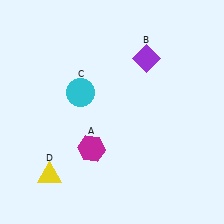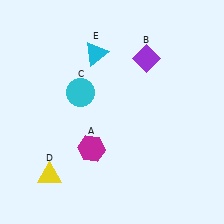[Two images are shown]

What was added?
A cyan triangle (E) was added in Image 2.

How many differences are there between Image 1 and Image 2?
There is 1 difference between the two images.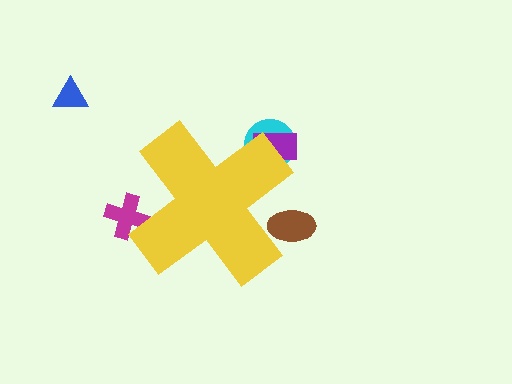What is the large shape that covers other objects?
A yellow cross.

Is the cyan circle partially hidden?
Yes, the cyan circle is partially hidden behind the yellow cross.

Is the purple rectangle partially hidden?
Yes, the purple rectangle is partially hidden behind the yellow cross.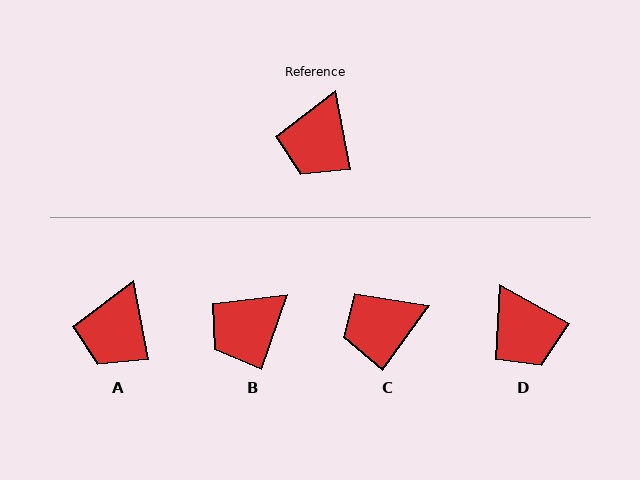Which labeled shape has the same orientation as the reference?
A.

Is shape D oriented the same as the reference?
No, it is off by about 50 degrees.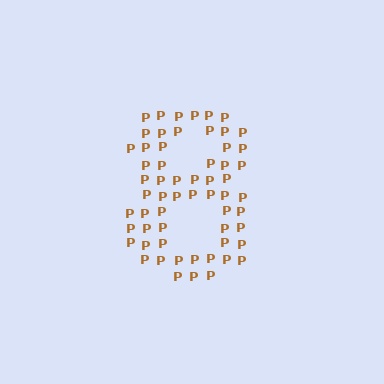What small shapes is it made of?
It is made of small letter P's.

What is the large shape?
The large shape is the digit 8.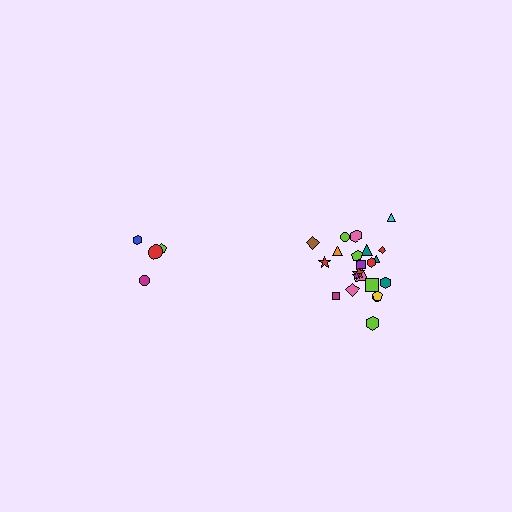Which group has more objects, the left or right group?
The right group.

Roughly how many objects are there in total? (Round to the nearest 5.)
Roughly 25 objects in total.